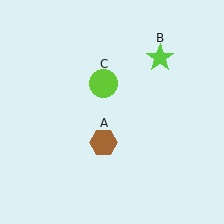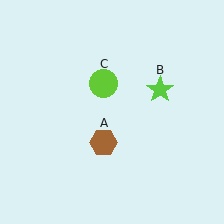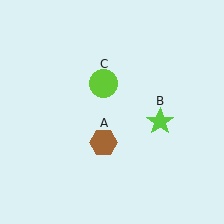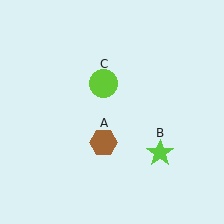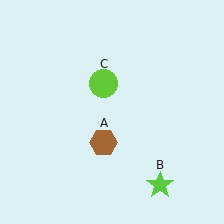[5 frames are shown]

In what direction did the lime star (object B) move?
The lime star (object B) moved down.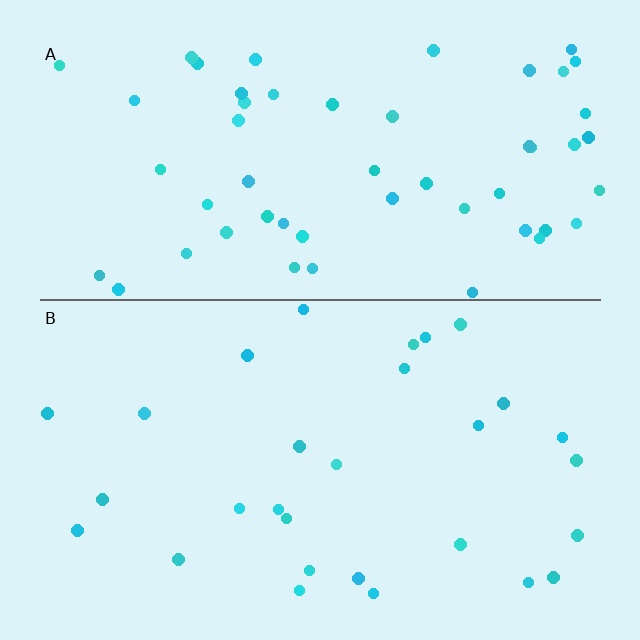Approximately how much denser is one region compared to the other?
Approximately 1.8× — region A over region B.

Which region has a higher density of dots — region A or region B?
A (the top).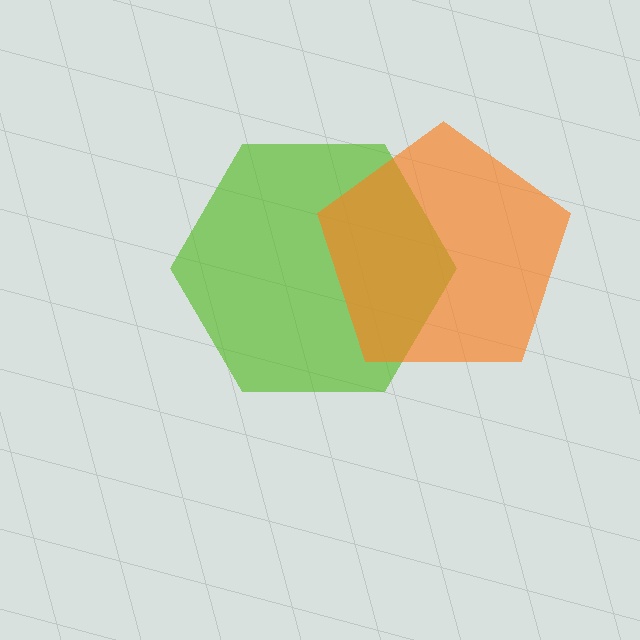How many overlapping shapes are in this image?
There are 2 overlapping shapes in the image.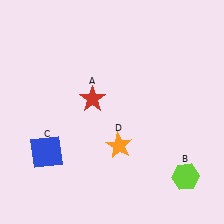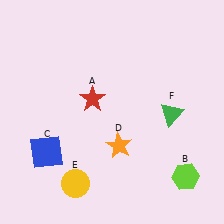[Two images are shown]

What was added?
A yellow circle (E), a green triangle (F) were added in Image 2.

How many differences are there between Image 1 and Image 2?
There are 2 differences between the two images.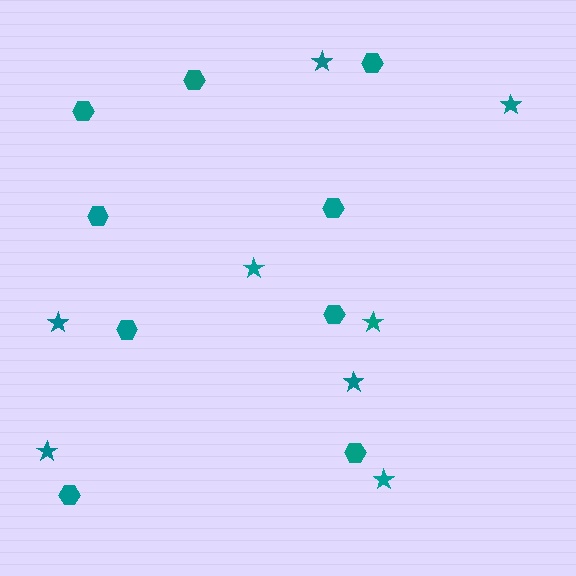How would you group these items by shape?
There are 2 groups: one group of stars (8) and one group of hexagons (9).